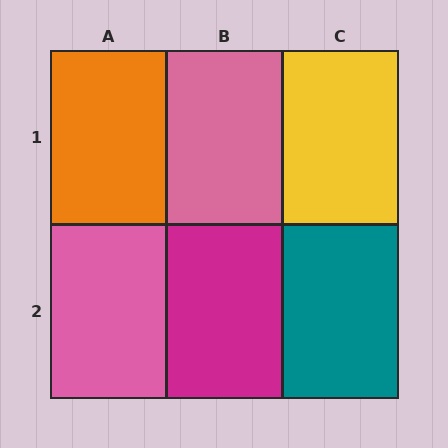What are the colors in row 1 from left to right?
Orange, pink, yellow.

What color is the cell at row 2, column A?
Pink.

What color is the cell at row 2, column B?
Magenta.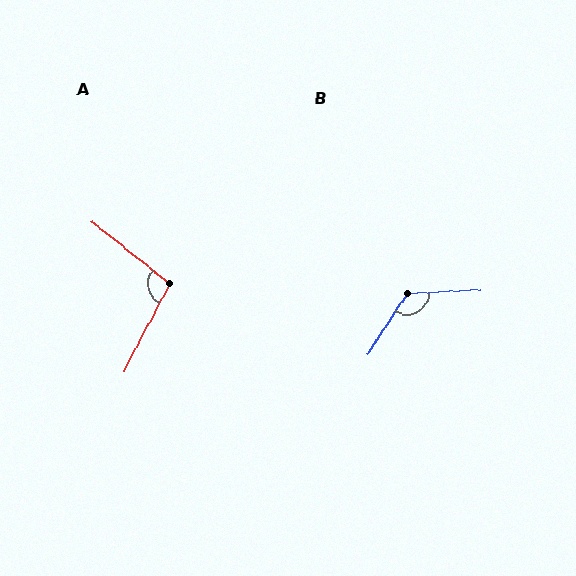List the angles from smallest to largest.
A (101°), B (125°).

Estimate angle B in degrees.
Approximately 125 degrees.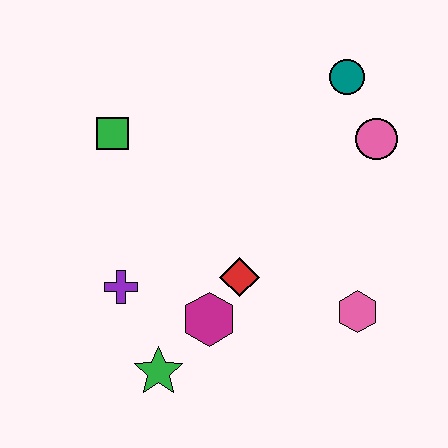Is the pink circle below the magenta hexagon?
No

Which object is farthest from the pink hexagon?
The green square is farthest from the pink hexagon.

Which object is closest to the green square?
The purple cross is closest to the green square.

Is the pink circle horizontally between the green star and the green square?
No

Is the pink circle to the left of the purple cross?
No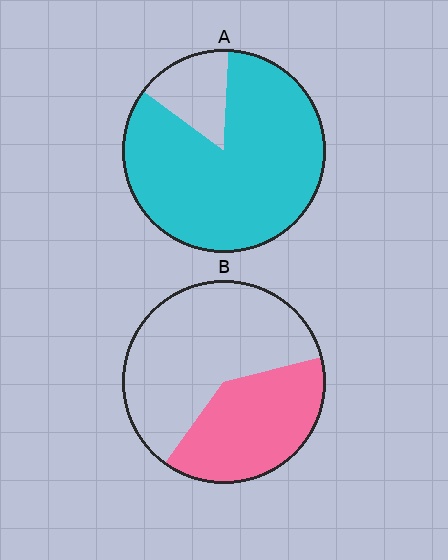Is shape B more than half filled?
No.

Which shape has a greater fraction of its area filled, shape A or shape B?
Shape A.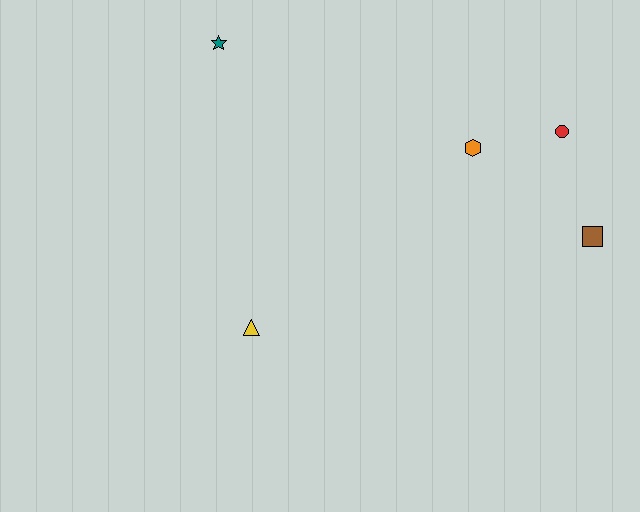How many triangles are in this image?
There is 1 triangle.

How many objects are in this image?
There are 5 objects.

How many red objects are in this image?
There is 1 red object.